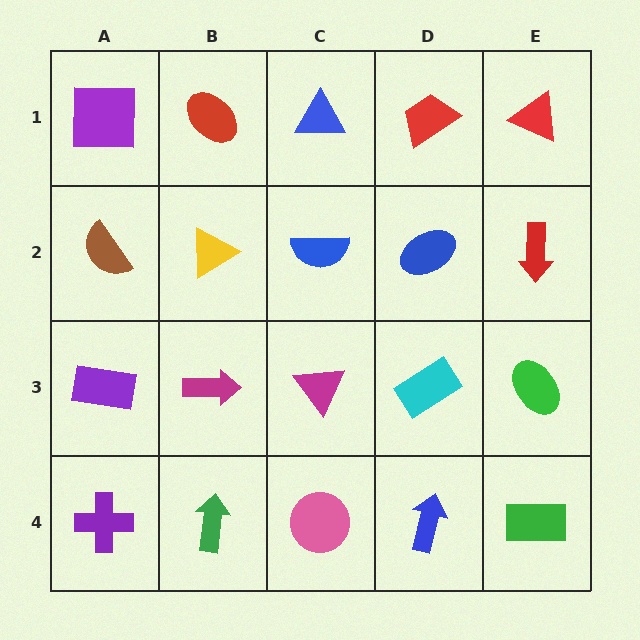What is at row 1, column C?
A blue triangle.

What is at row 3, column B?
A magenta arrow.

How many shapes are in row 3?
5 shapes.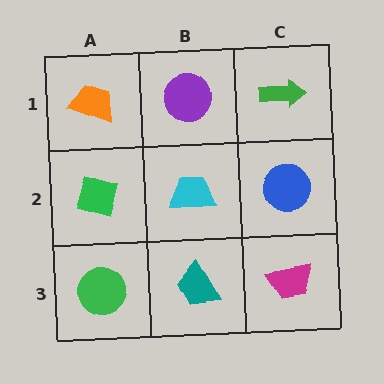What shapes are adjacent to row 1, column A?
A green square (row 2, column A), a purple circle (row 1, column B).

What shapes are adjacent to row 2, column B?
A purple circle (row 1, column B), a teal trapezoid (row 3, column B), a green square (row 2, column A), a blue circle (row 2, column C).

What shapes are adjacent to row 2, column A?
An orange trapezoid (row 1, column A), a green circle (row 3, column A), a cyan trapezoid (row 2, column B).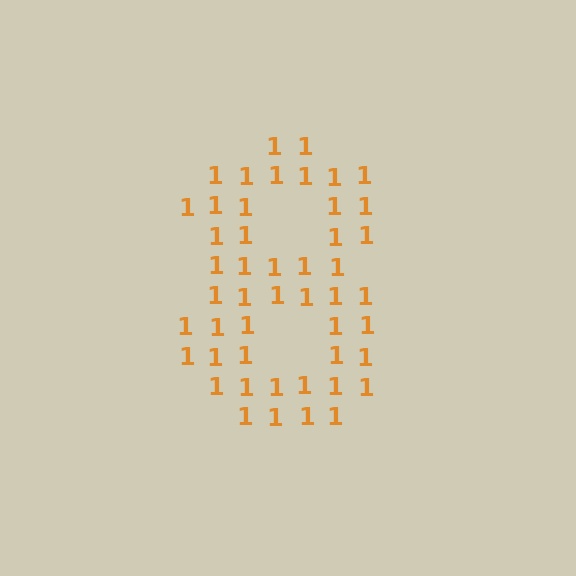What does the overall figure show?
The overall figure shows the digit 8.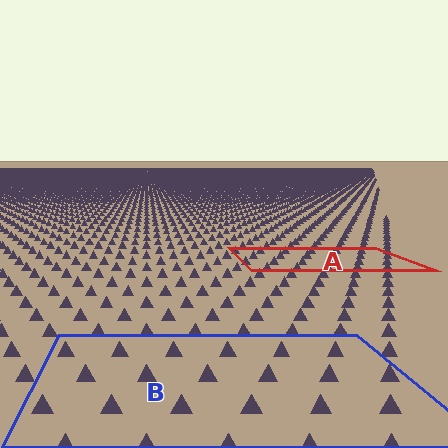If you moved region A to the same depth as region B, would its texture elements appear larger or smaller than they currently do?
They would appear larger. At a closer depth, the same texture elements are projected at a bigger on-screen size.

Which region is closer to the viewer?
Region B is closer. The texture elements there are larger and more spread out.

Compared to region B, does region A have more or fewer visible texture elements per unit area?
Region A has more texture elements per unit area — they are packed more densely because it is farther away.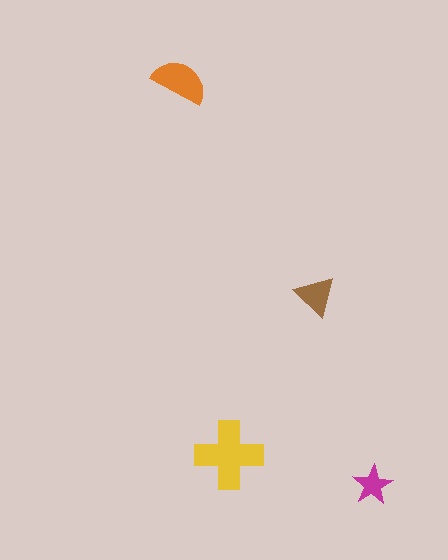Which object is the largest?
The yellow cross.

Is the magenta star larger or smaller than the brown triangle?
Smaller.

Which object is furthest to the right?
The magenta star is rightmost.